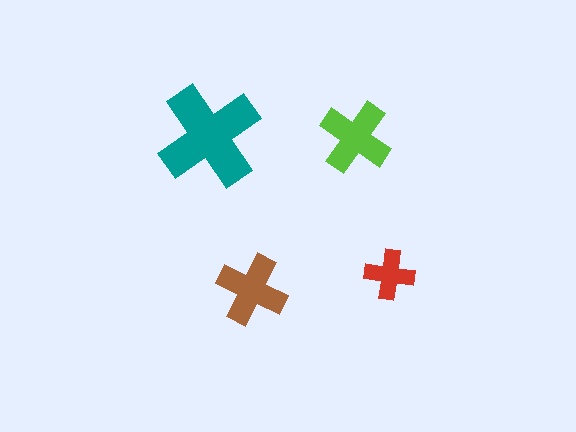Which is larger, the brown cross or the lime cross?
The lime one.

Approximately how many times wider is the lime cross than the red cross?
About 1.5 times wider.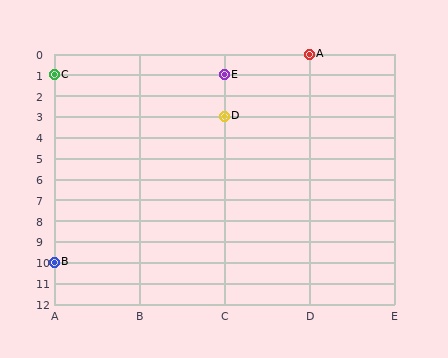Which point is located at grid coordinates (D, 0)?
Point A is at (D, 0).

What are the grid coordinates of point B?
Point B is at grid coordinates (A, 10).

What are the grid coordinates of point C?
Point C is at grid coordinates (A, 1).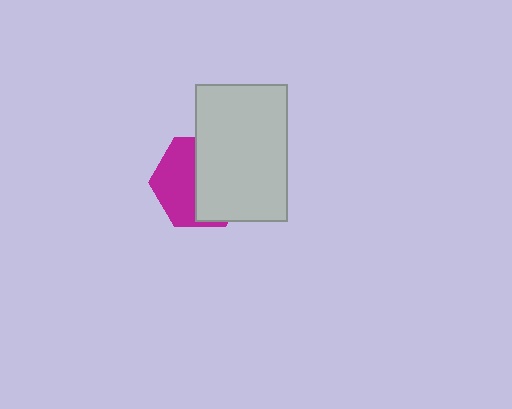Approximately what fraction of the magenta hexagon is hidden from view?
Roughly 53% of the magenta hexagon is hidden behind the light gray rectangle.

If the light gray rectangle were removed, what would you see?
You would see the complete magenta hexagon.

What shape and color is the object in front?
The object in front is a light gray rectangle.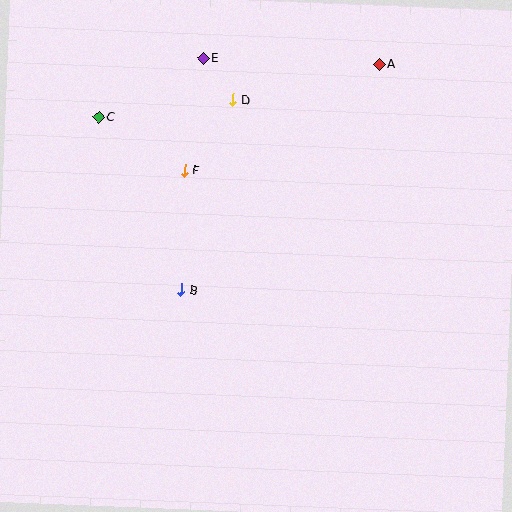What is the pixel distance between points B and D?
The distance between B and D is 197 pixels.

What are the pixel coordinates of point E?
Point E is at (203, 58).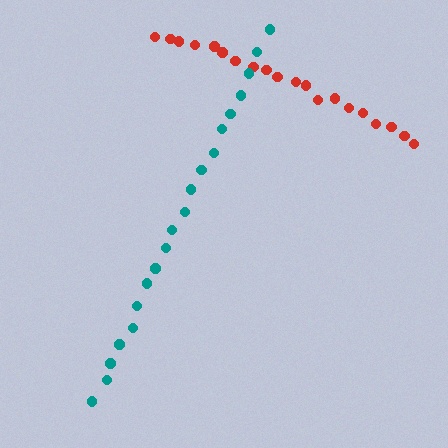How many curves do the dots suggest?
There are 2 distinct paths.